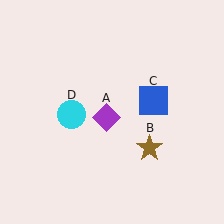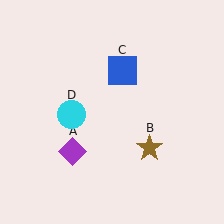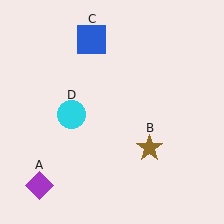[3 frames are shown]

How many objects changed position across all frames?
2 objects changed position: purple diamond (object A), blue square (object C).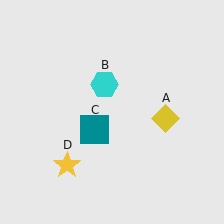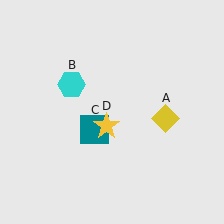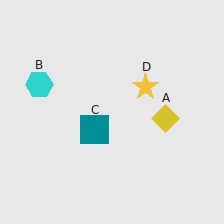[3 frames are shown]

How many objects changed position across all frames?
2 objects changed position: cyan hexagon (object B), yellow star (object D).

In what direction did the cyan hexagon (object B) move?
The cyan hexagon (object B) moved left.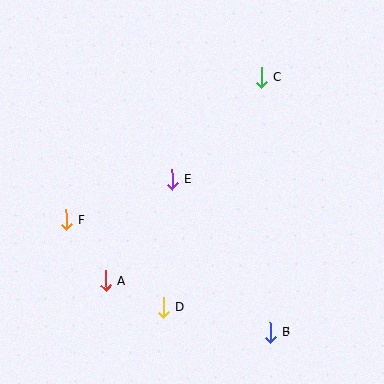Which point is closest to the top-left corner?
Point F is closest to the top-left corner.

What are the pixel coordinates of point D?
Point D is at (163, 308).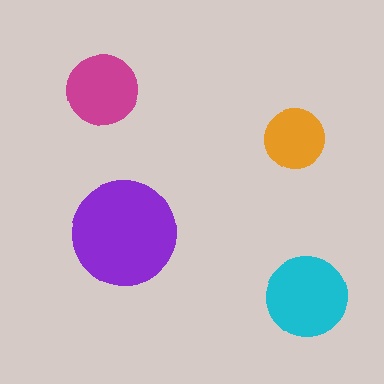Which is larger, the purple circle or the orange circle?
The purple one.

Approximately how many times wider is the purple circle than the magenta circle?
About 1.5 times wider.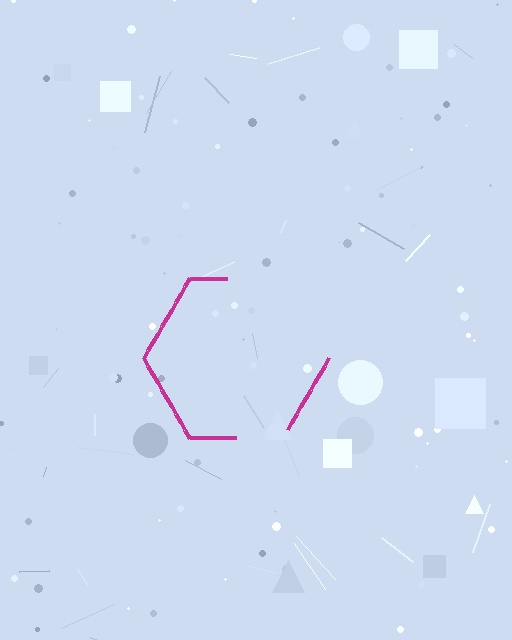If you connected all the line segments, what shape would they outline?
They would outline a hexagon.